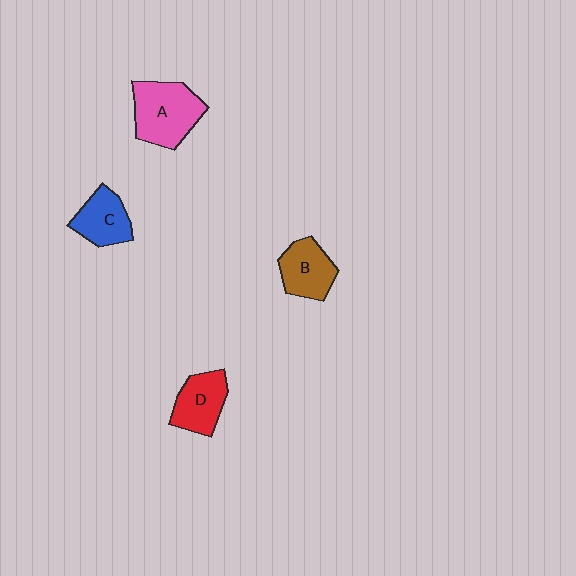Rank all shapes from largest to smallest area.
From largest to smallest: A (pink), B (brown), D (red), C (blue).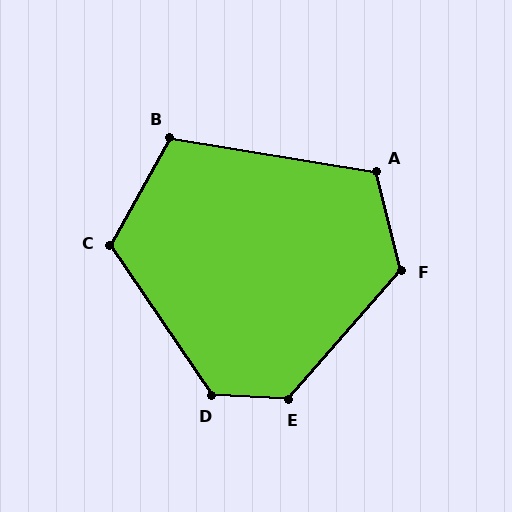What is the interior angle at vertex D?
Approximately 127 degrees (obtuse).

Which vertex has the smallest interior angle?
B, at approximately 110 degrees.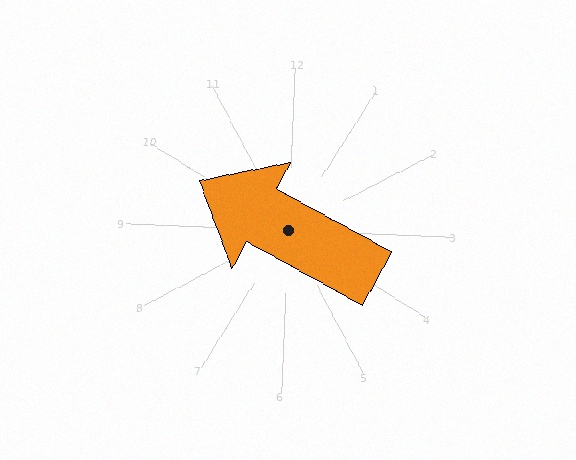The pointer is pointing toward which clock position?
Roughly 10 o'clock.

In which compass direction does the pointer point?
Northwest.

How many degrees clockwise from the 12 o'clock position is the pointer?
Approximately 296 degrees.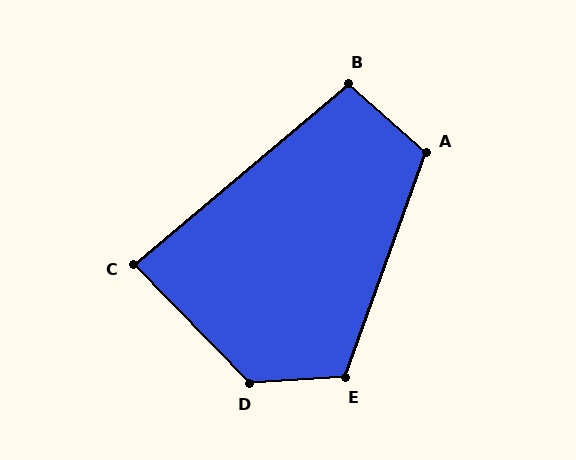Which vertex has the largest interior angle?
D, at approximately 131 degrees.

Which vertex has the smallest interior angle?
C, at approximately 86 degrees.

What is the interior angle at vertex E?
Approximately 113 degrees (obtuse).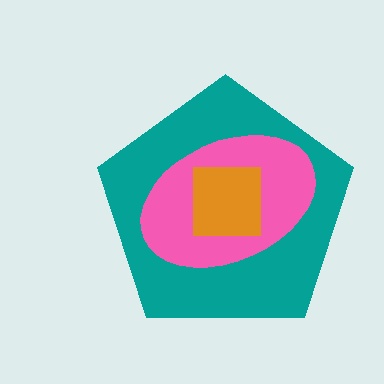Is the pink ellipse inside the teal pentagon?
Yes.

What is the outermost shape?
The teal pentagon.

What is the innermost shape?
The orange square.